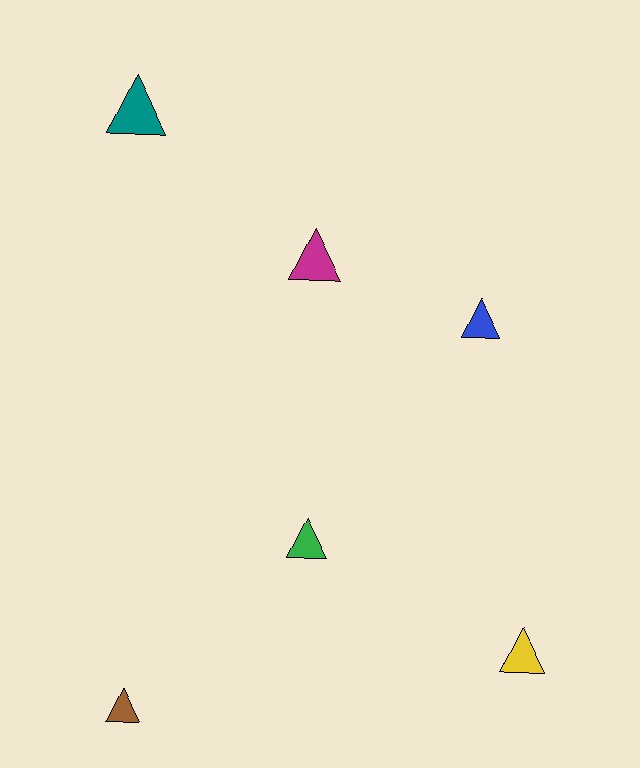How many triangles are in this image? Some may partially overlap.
There are 6 triangles.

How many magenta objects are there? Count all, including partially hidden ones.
There is 1 magenta object.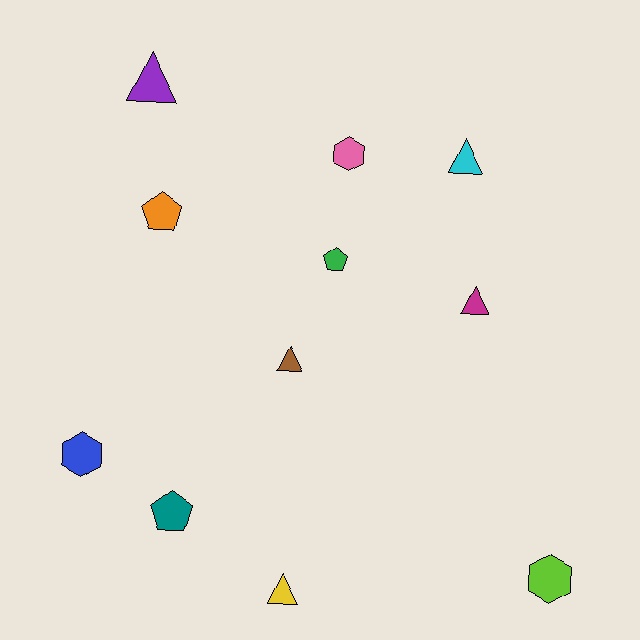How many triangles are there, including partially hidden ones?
There are 5 triangles.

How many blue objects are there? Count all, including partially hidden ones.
There is 1 blue object.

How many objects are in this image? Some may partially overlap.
There are 11 objects.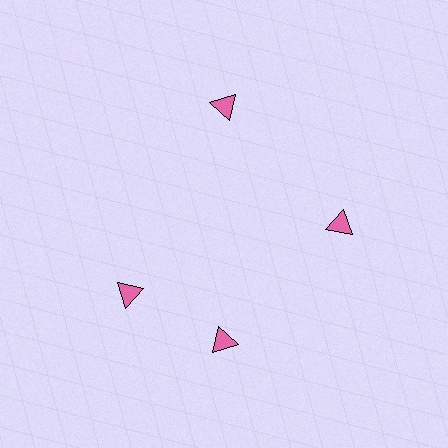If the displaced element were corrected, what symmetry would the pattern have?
It would have 4-fold rotational symmetry — the pattern would map onto itself every 90 degrees.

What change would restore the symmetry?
The symmetry would be restored by rotating it back into even spacing with its neighbors so that all 4 triangles sit at equal angles and equal distance from the center.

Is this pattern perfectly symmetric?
No. The 4 pink triangles are arranged in a ring, but one element near the 9 o'clock position is rotated out of alignment along the ring, breaking the 4-fold rotational symmetry.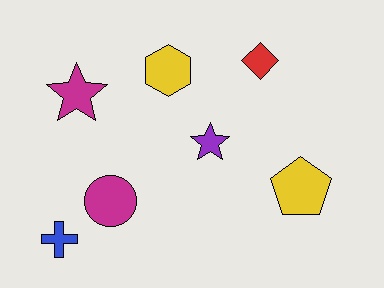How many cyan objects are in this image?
There are no cyan objects.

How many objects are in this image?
There are 7 objects.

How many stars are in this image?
There are 2 stars.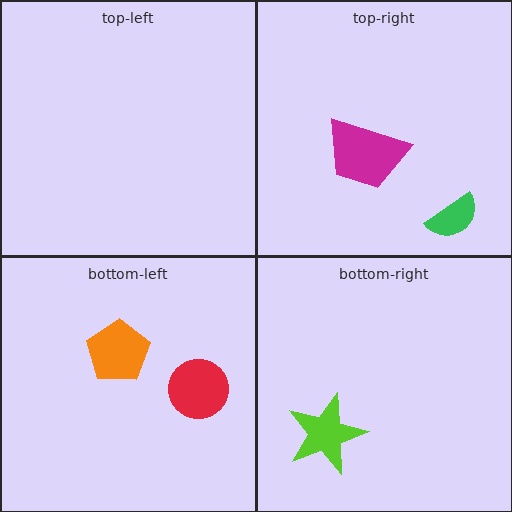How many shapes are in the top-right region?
2.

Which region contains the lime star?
The bottom-right region.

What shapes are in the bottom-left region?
The red circle, the orange pentagon.